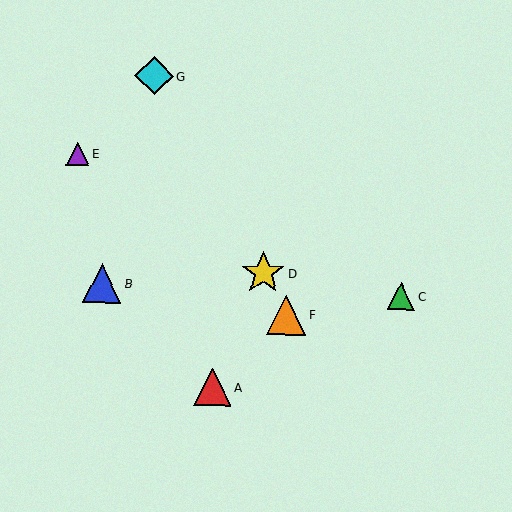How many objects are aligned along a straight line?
3 objects (D, F, G) are aligned along a straight line.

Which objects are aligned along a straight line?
Objects D, F, G are aligned along a straight line.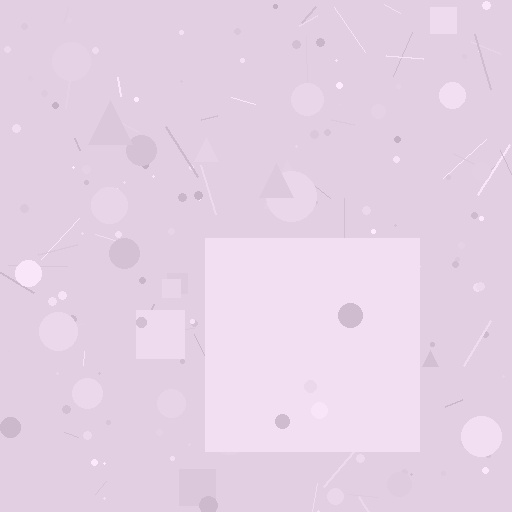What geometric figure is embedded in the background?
A square is embedded in the background.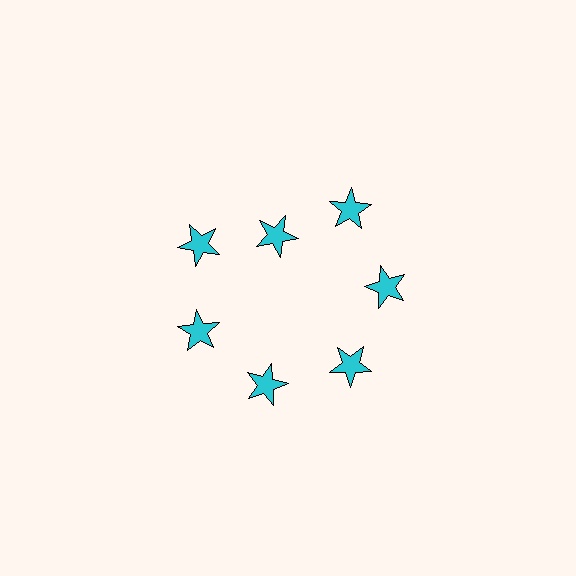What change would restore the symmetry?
The symmetry would be restored by moving it outward, back onto the ring so that all 7 stars sit at equal angles and equal distance from the center.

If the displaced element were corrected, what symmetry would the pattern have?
It would have 7-fold rotational symmetry — the pattern would map onto itself every 51 degrees.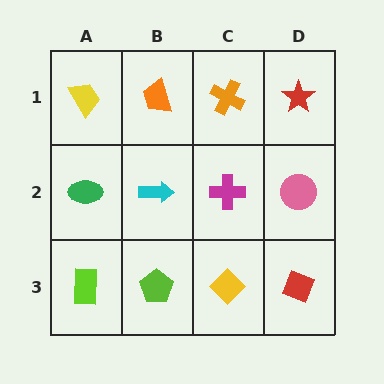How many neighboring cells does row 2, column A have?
3.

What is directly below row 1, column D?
A pink circle.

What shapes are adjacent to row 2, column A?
A yellow trapezoid (row 1, column A), a lime rectangle (row 3, column A), a cyan arrow (row 2, column B).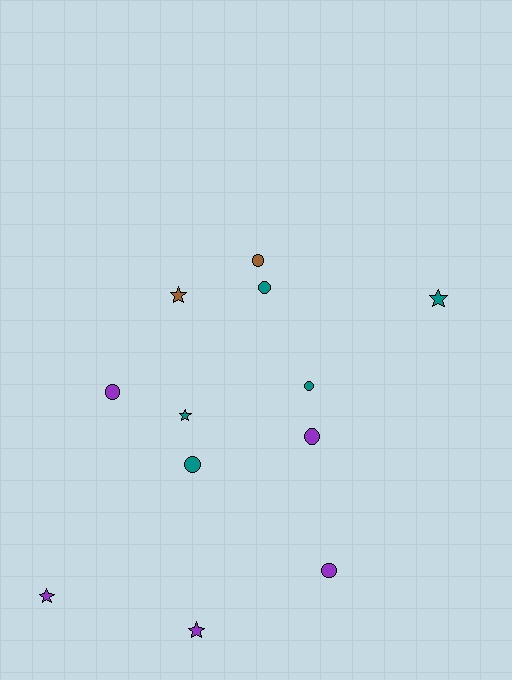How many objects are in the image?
There are 12 objects.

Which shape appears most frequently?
Circle, with 7 objects.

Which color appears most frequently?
Teal, with 5 objects.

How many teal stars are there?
There are 2 teal stars.